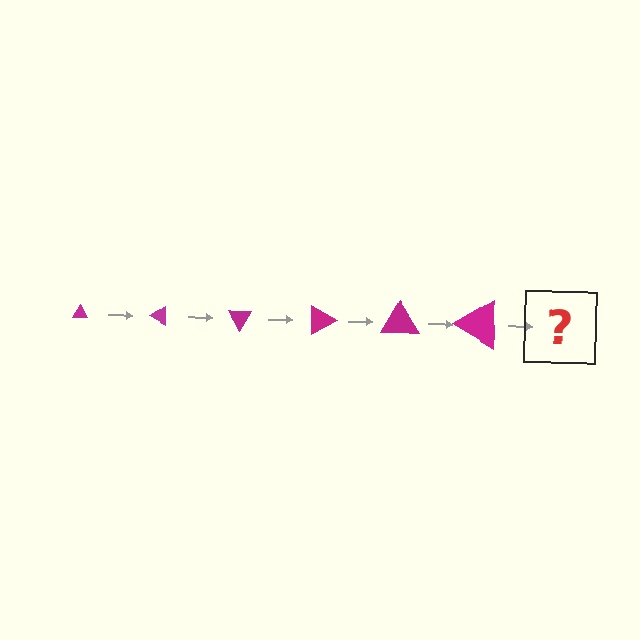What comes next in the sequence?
The next element should be a triangle, larger than the previous one and rotated 180 degrees from the start.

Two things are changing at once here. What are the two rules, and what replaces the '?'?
The two rules are that the triangle grows larger each step and it rotates 30 degrees each step. The '?' should be a triangle, larger than the previous one and rotated 180 degrees from the start.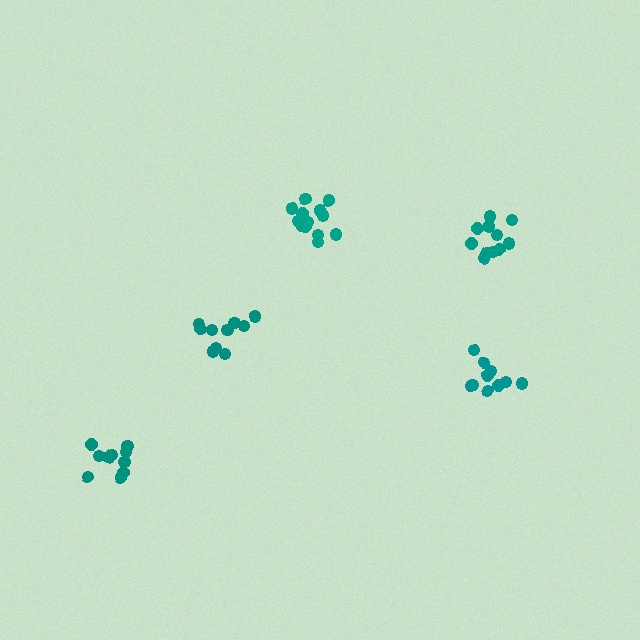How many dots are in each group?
Group 1: 11 dots, Group 2: 14 dots, Group 3: 10 dots, Group 4: 10 dots, Group 5: 10 dots (55 total).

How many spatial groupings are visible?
There are 5 spatial groupings.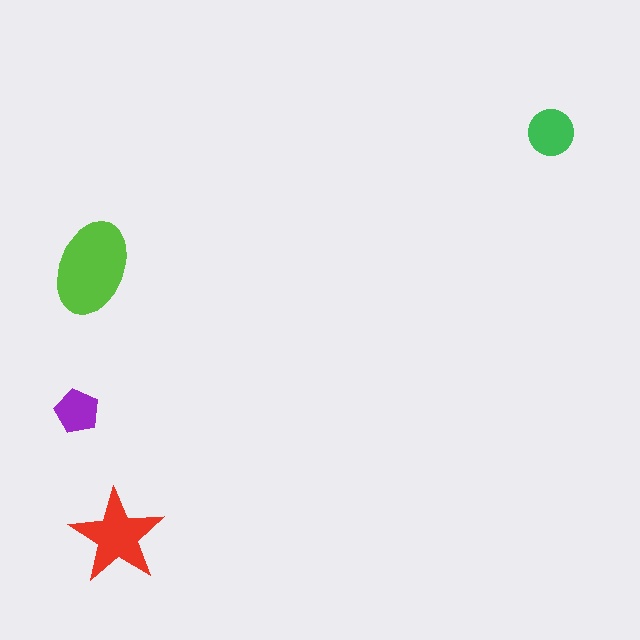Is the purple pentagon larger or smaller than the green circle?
Smaller.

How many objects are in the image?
There are 4 objects in the image.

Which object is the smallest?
The purple pentagon.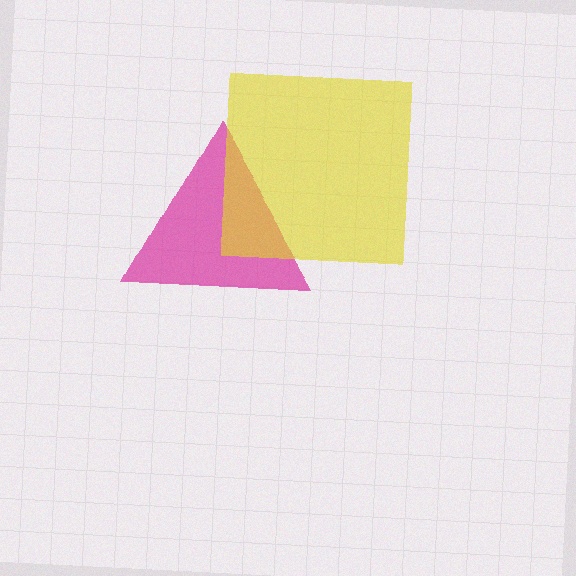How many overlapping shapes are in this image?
There are 2 overlapping shapes in the image.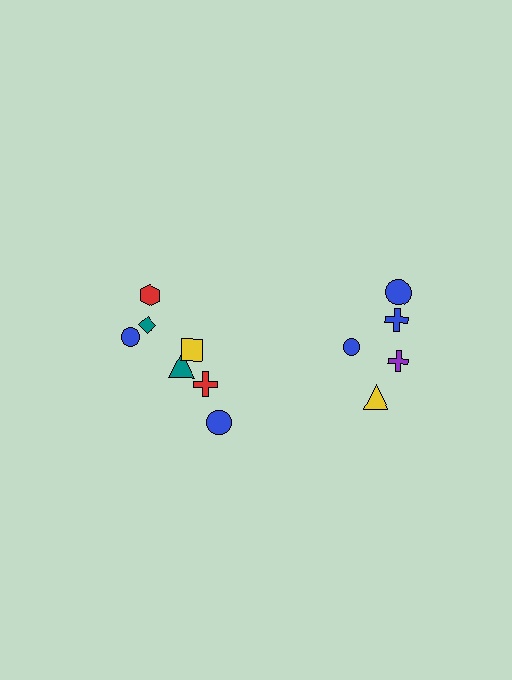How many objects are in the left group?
There are 7 objects.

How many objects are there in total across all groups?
There are 12 objects.